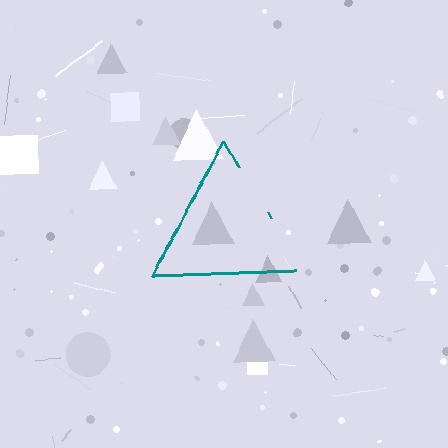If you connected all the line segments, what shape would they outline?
They would outline a triangle.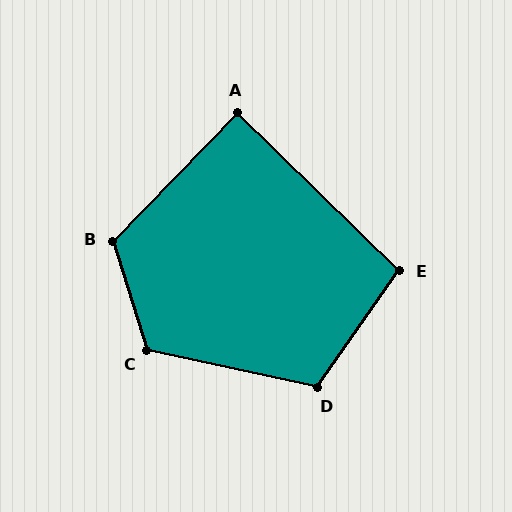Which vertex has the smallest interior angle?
A, at approximately 90 degrees.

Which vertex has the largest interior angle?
C, at approximately 120 degrees.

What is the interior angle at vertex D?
Approximately 113 degrees (obtuse).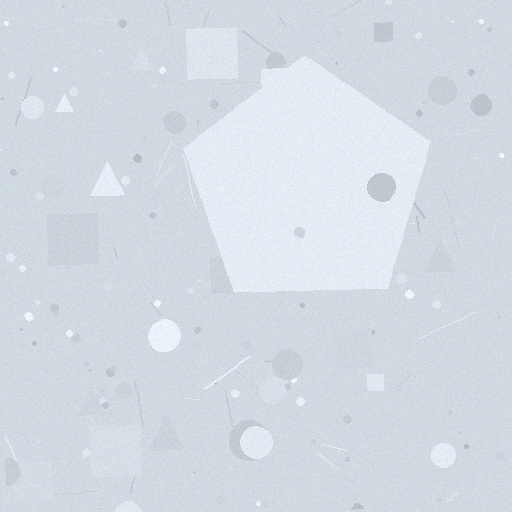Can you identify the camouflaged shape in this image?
The camouflaged shape is a pentagon.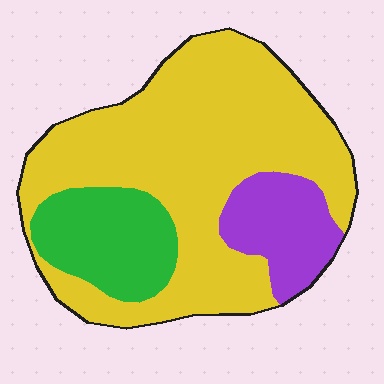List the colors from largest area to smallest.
From largest to smallest: yellow, green, purple.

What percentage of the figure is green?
Green covers roughly 20% of the figure.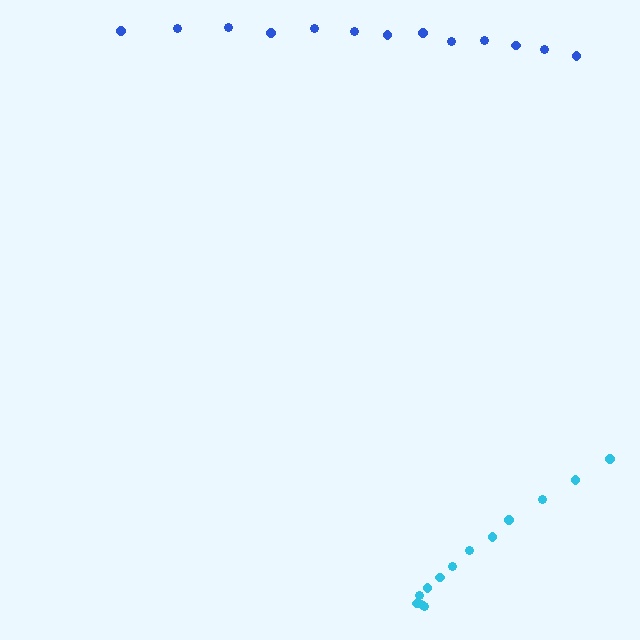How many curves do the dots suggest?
There are 2 distinct paths.